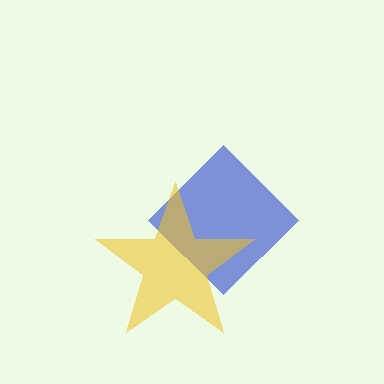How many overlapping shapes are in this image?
There are 2 overlapping shapes in the image.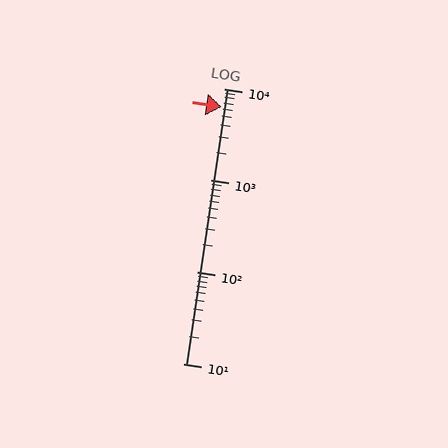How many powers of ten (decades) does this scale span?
The scale spans 3 decades, from 10 to 10000.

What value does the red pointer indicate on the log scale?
The pointer indicates approximately 6300.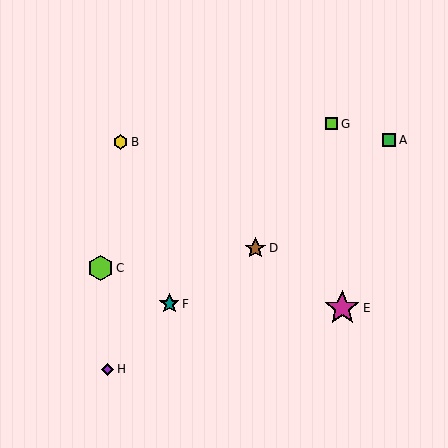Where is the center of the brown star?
The center of the brown star is at (255, 248).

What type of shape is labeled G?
Shape G is a lime square.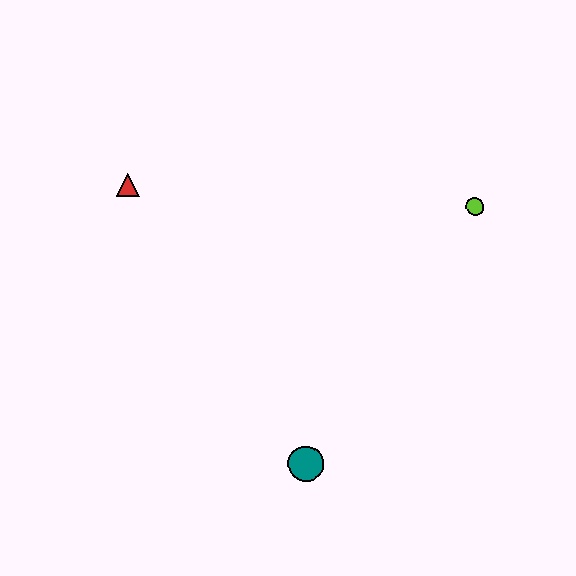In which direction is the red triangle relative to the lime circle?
The red triangle is to the left of the lime circle.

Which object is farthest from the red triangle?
The lime circle is farthest from the red triangle.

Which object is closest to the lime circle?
The teal circle is closest to the lime circle.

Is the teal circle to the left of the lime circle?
Yes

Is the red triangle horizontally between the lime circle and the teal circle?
No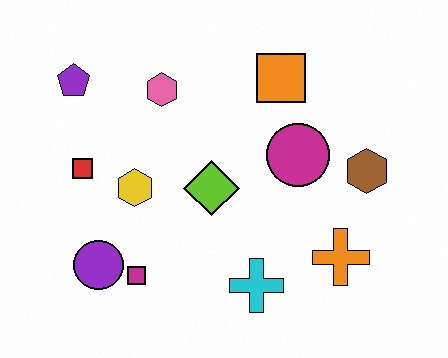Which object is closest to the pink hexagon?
The purple pentagon is closest to the pink hexagon.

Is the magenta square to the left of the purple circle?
No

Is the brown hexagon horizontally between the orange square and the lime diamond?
No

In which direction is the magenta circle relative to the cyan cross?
The magenta circle is above the cyan cross.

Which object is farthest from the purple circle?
The brown hexagon is farthest from the purple circle.